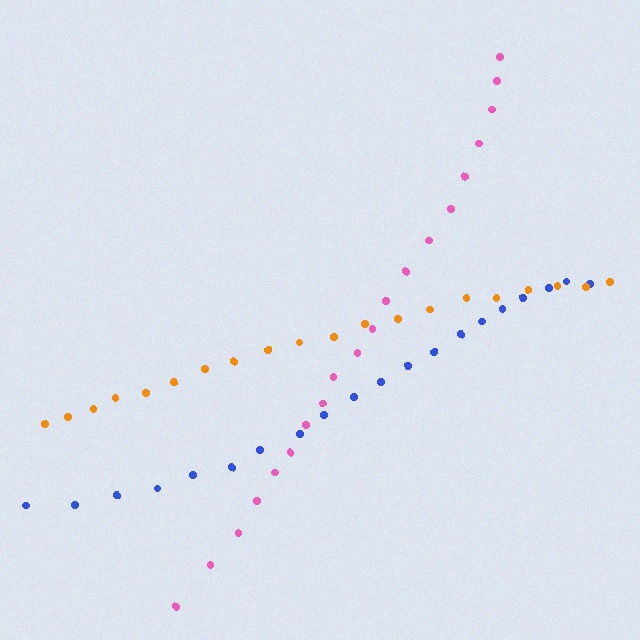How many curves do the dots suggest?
There are 3 distinct paths.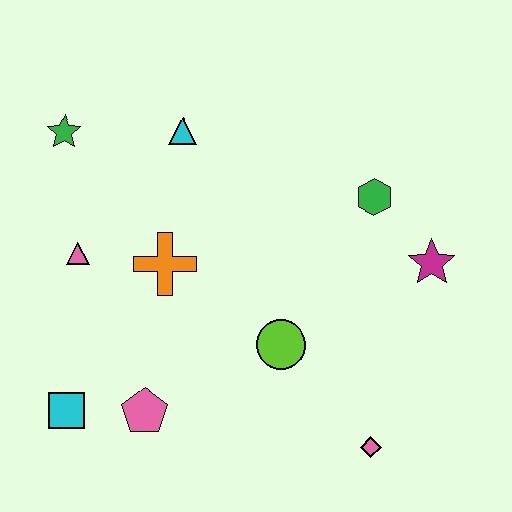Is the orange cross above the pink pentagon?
Yes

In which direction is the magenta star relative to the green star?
The magenta star is to the right of the green star.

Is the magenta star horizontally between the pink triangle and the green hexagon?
No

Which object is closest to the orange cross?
The pink triangle is closest to the orange cross.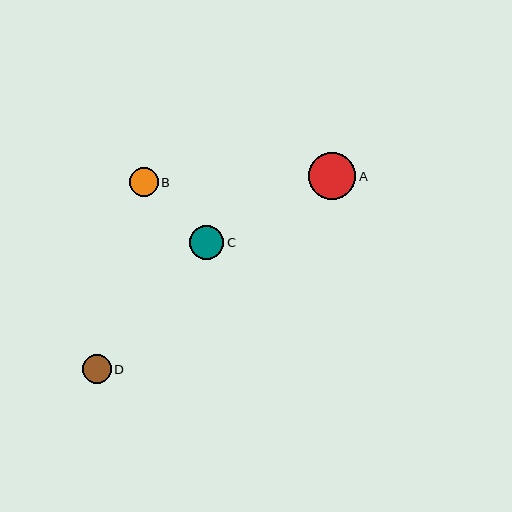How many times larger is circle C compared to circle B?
Circle C is approximately 1.2 times the size of circle B.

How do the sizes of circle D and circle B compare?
Circle D and circle B are approximately the same size.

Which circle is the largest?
Circle A is the largest with a size of approximately 47 pixels.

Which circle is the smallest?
Circle B is the smallest with a size of approximately 28 pixels.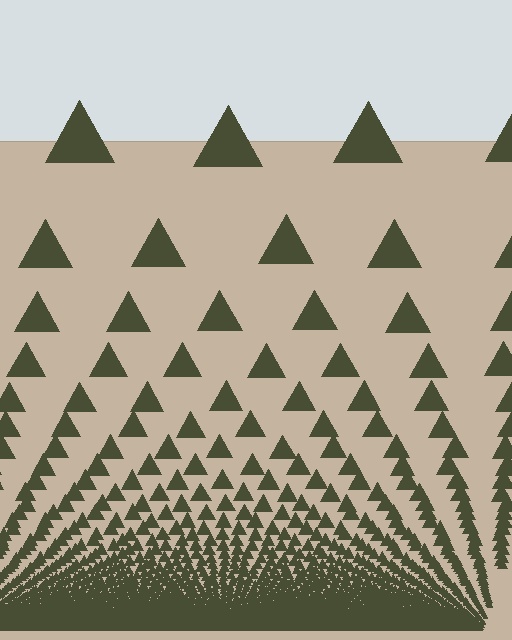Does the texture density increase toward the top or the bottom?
Density increases toward the bottom.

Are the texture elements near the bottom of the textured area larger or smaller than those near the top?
Smaller. The gradient is inverted — elements near the bottom are smaller and denser.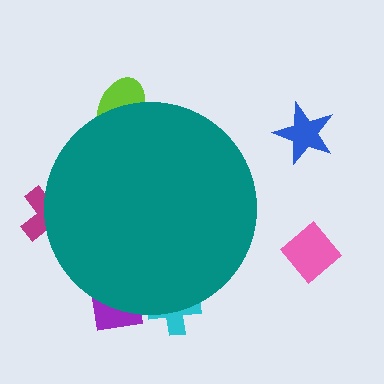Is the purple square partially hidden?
Yes, the purple square is partially hidden behind the teal circle.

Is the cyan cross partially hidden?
Yes, the cyan cross is partially hidden behind the teal circle.